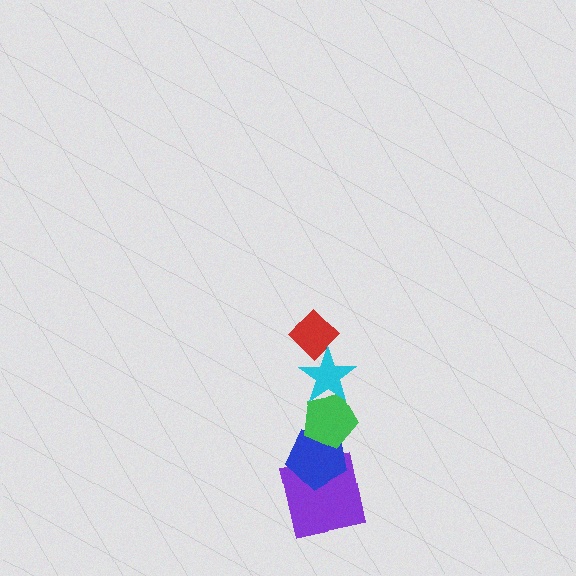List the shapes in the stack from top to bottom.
From top to bottom: the red diamond, the cyan star, the green pentagon, the blue pentagon, the purple square.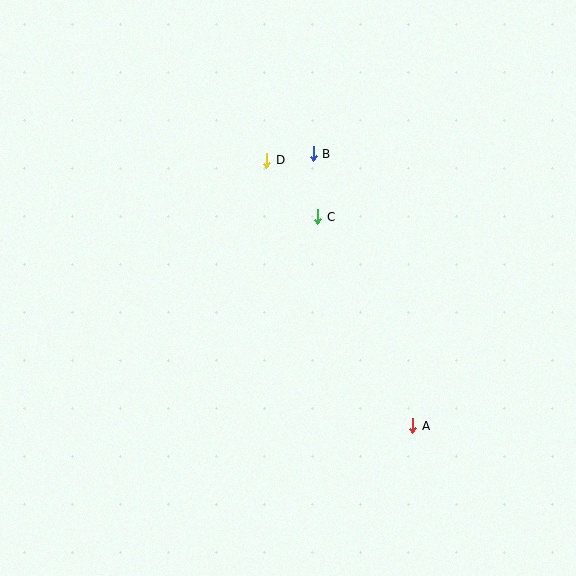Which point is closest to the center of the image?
Point C at (318, 217) is closest to the center.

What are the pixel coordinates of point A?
Point A is at (413, 426).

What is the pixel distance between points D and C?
The distance between D and C is 76 pixels.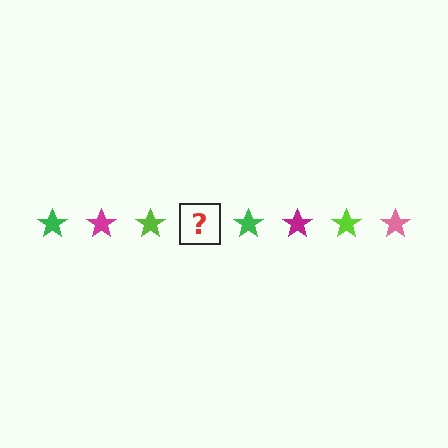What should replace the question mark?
The question mark should be replaced with a pink star.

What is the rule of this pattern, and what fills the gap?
The rule is that the pattern cycles through green, magenta, lime, pink stars. The gap should be filled with a pink star.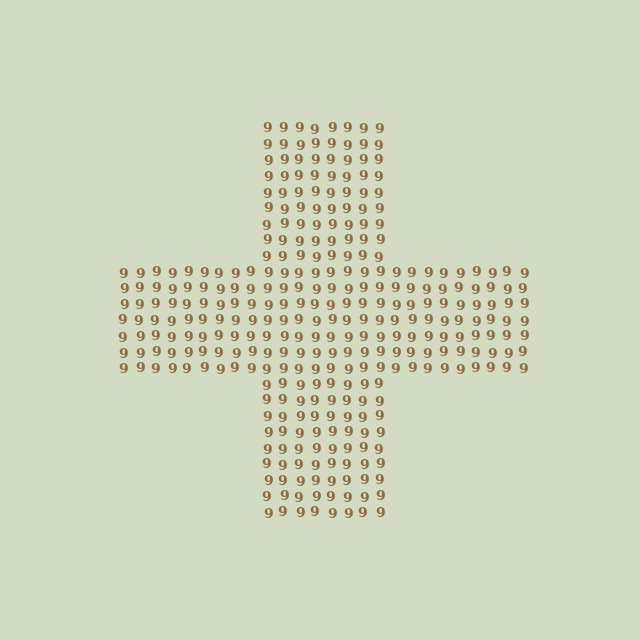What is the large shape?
The large shape is a cross.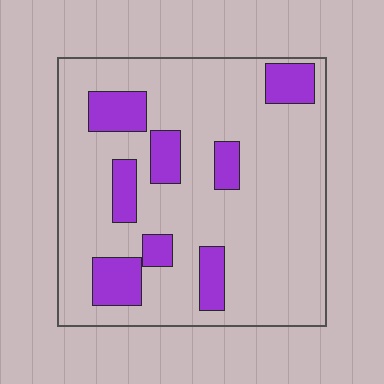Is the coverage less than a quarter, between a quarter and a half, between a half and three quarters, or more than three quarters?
Less than a quarter.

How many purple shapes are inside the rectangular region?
8.